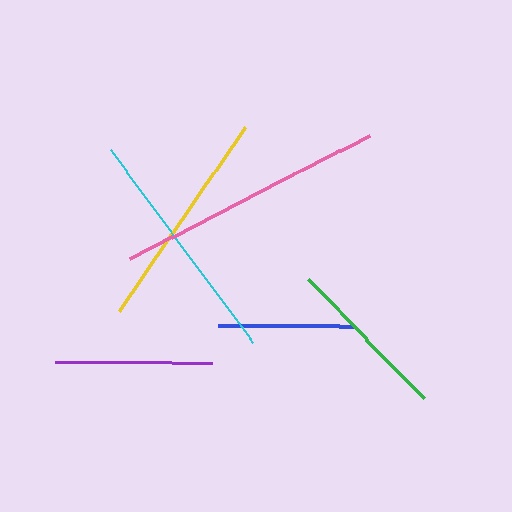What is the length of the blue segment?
The blue segment is approximately 136 pixels long.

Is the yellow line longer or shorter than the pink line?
The pink line is longer than the yellow line.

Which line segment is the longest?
The pink line is the longest at approximately 270 pixels.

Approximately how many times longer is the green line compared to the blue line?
The green line is approximately 1.2 times the length of the blue line.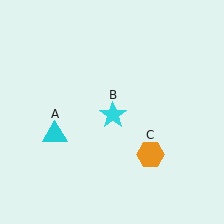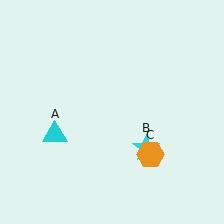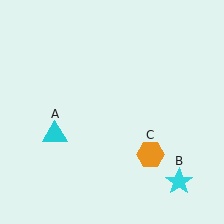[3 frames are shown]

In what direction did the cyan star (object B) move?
The cyan star (object B) moved down and to the right.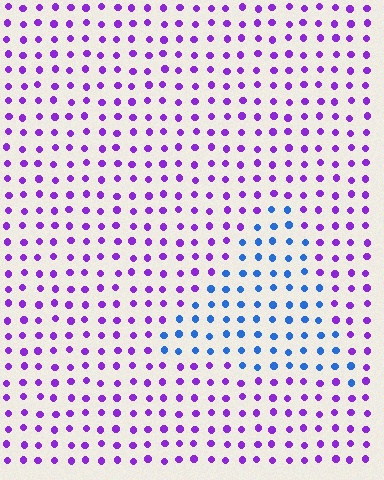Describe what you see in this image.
The image is filled with small purple elements in a uniform arrangement. A triangle-shaped region is visible where the elements are tinted to a slightly different hue, forming a subtle color boundary.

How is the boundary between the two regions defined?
The boundary is defined purely by a slight shift in hue (about 59 degrees). Spacing, size, and orientation are identical on both sides.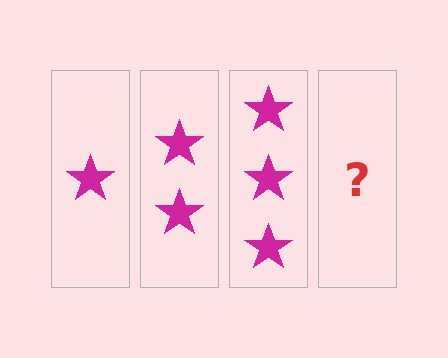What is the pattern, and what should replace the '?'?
The pattern is that each step adds one more star. The '?' should be 4 stars.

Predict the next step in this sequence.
The next step is 4 stars.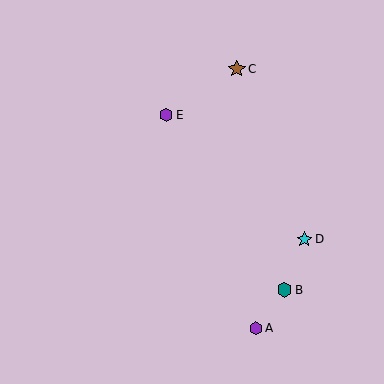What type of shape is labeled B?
Shape B is a teal hexagon.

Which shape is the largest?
The brown star (labeled C) is the largest.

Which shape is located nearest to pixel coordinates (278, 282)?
The teal hexagon (labeled B) at (284, 290) is nearest to that location.